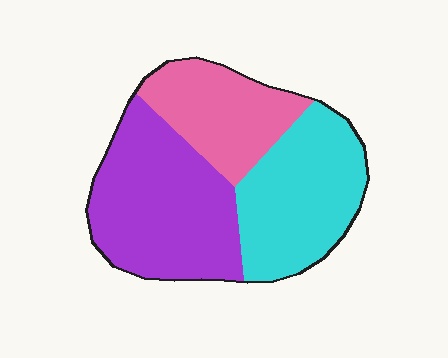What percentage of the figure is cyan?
Cyan takes up between a quarter and a half of the figure.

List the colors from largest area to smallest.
From largest to smallest: purple, cyan, pink.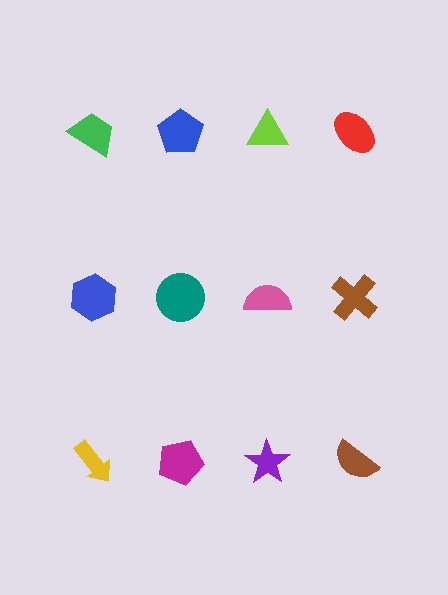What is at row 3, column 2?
A magenta pentagon.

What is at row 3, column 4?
A brown semicircle.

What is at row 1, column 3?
A lime triangle.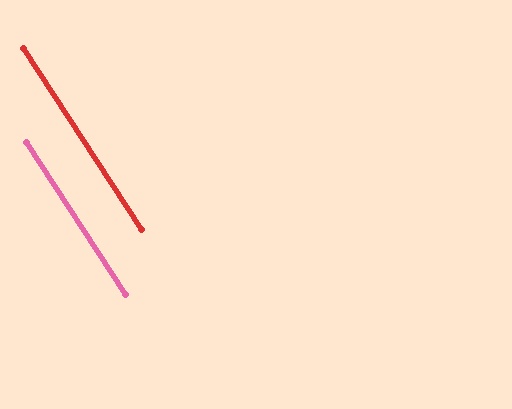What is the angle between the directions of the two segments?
Approximately 0 degrees.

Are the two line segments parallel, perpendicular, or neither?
Parallel — their directions differ by only 0.0°.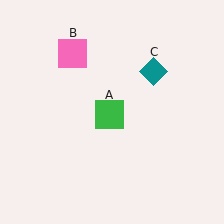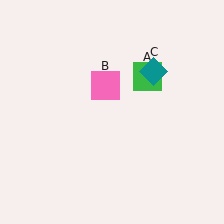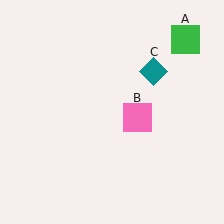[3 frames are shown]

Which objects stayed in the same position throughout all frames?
Teal diamond (object C) remained stationary.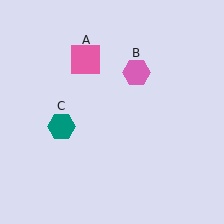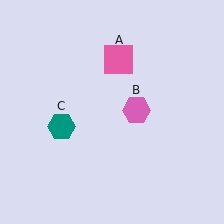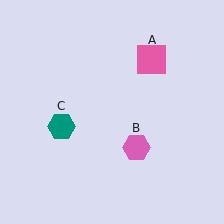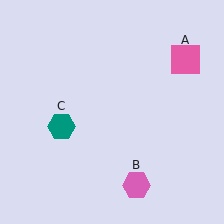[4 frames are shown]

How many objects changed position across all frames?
2 objects changed position: pink square (object A), pink hexagon (object B).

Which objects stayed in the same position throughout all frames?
Teal hexagon (object C) remained stationary.